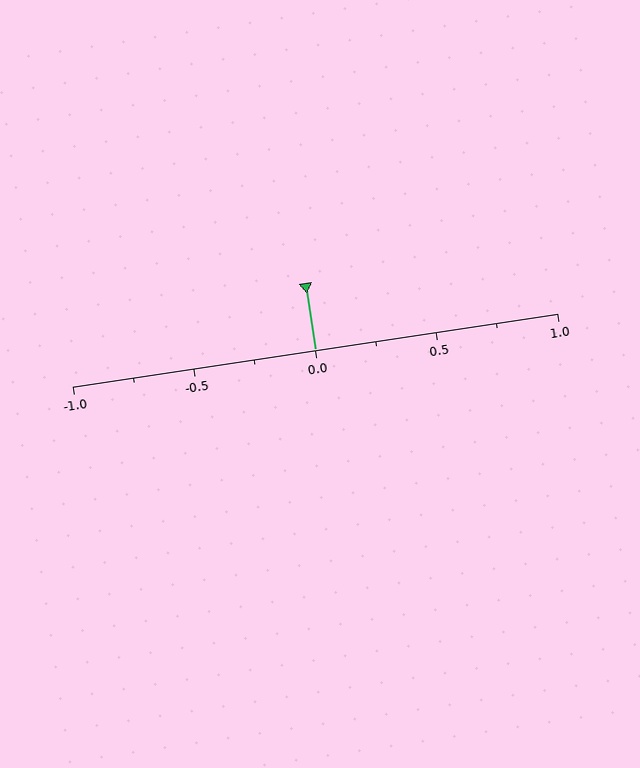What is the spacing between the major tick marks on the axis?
The major ticks are spaced 0.5 apart.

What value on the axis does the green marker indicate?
The marker indicates approximately 0.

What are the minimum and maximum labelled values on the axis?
The axis runs from -1.0 to 1.0.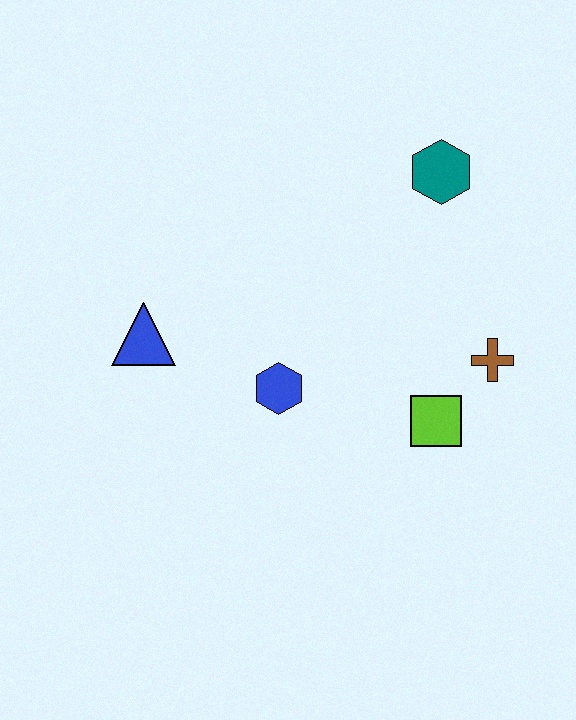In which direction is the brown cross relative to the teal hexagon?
The brown cross is below the teal hexagon.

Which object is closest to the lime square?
The brown cross is closest to the lime square.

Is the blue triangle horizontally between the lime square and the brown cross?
No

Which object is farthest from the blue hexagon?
The teal hexagon is farthest from the blue hexagon.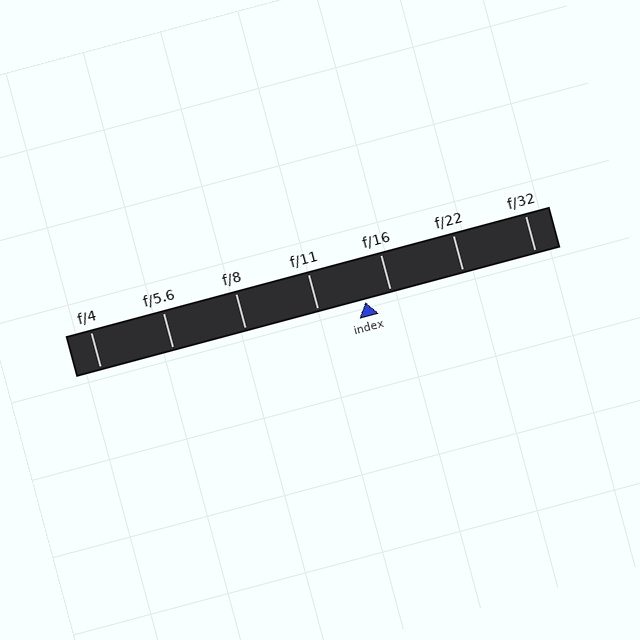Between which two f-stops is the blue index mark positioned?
The index mark is between f/11 and f/16.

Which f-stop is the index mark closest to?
The index mark is closest to f/16.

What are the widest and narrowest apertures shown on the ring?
The widest aperture shown is f/4 and the narrowest is f/32.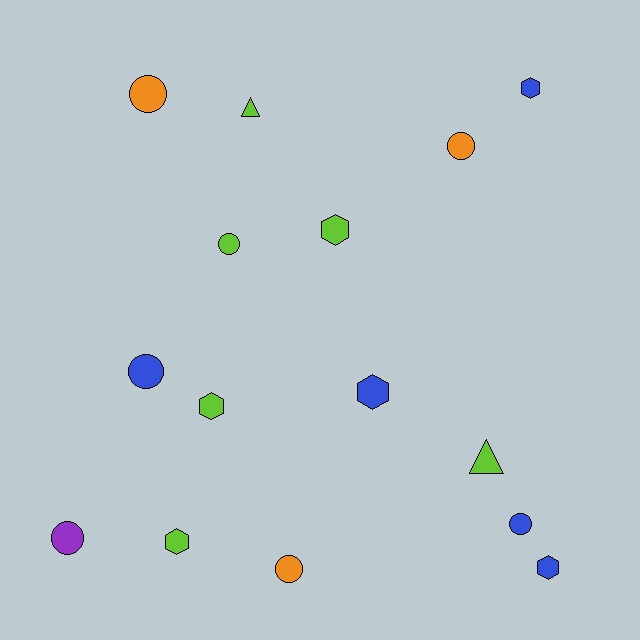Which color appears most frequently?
Lime, with 6 objects.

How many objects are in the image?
There are 15 objects.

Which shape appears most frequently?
Circle, with 7 objects.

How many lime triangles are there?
There are 2 lime triangles.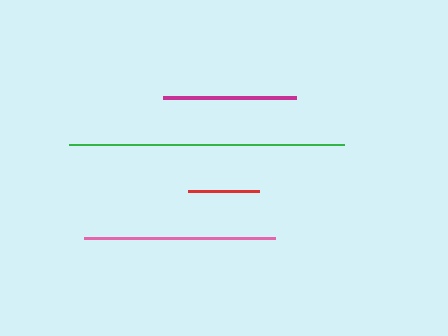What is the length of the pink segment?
The pink segment is approximately 191 pixels long.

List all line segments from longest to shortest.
From longest to shortest: green, pink, magenta, red.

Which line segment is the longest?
The green line is the longest at approximately 275 pixels.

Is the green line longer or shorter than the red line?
The green line is longer than the red line.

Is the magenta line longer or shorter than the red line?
The magenta line is longer than the red line.